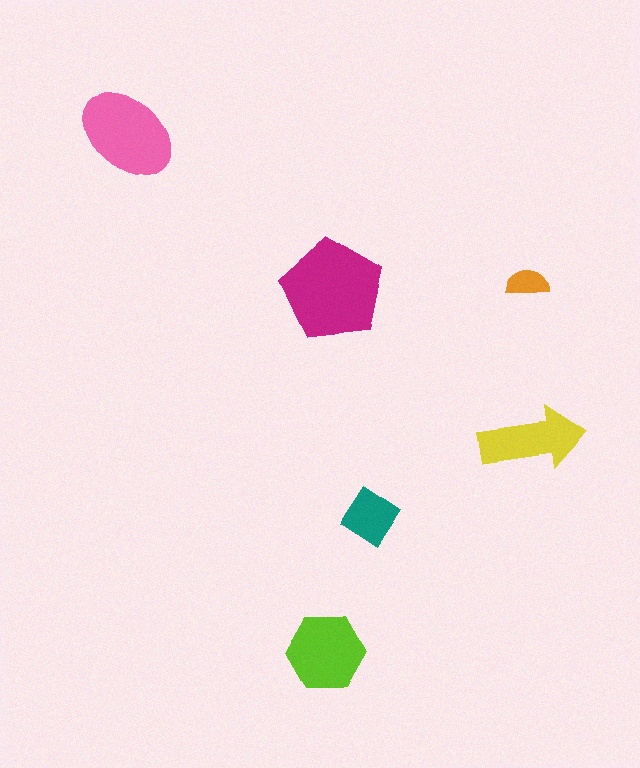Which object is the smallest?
The orange semicircle.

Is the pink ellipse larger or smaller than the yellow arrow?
Larger.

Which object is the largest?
The magenta pentagon.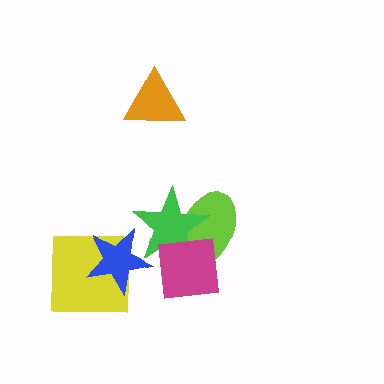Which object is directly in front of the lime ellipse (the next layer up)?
The green star is directly in front of the lime ellipse.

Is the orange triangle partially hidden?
No, no other shape covers it.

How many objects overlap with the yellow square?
1 object overlaps with the yellow square.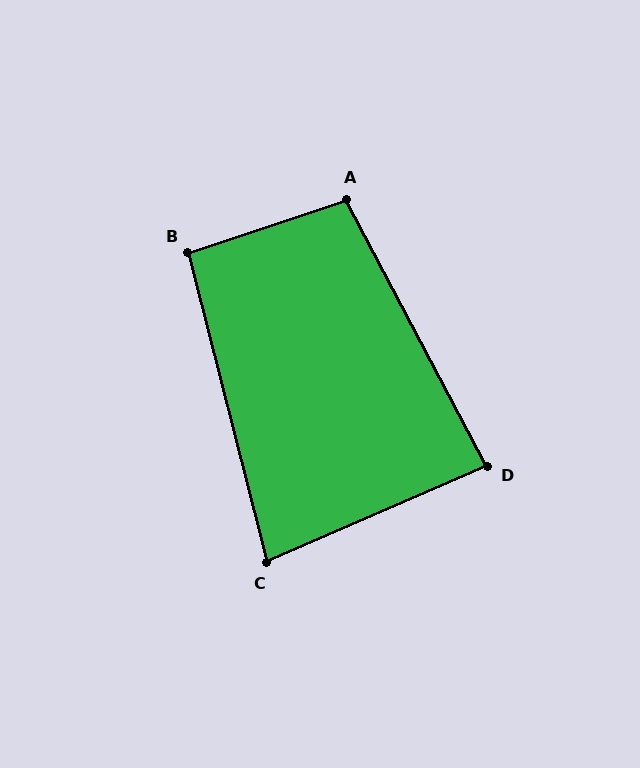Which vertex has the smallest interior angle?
C, at approximately 81 degrees.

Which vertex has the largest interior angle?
A, at approximately 99 degrees.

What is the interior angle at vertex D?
Approximately 86 degrees (approximately right).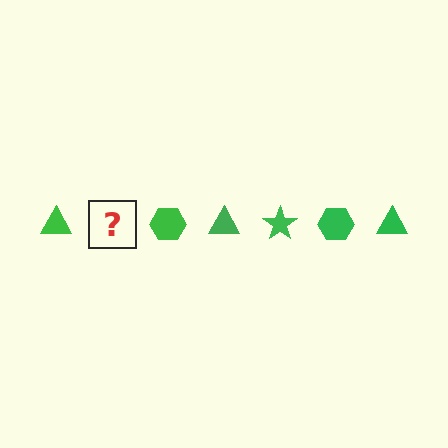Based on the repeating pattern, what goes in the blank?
The blank should be a green star.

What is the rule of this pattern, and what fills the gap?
The rule is that the pattern cycles through triangle, star, hexagon shapes in green. The gap should be filled with a green star.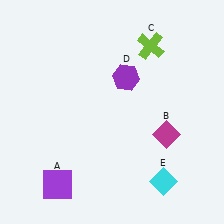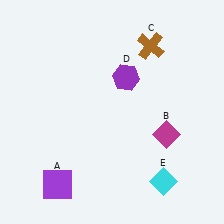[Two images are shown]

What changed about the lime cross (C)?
In Image 1, C is lime. In Image 2, it changed to brown.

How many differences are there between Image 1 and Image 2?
There is 1 difference between the two images.